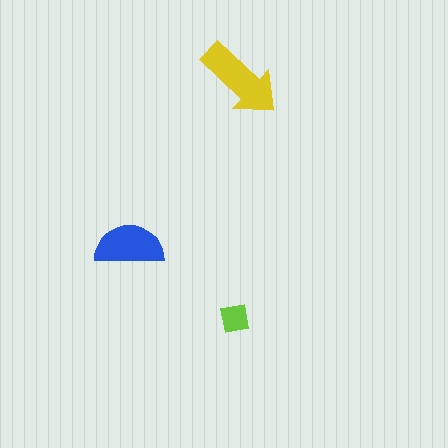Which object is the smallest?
The lime square.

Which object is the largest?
The yellow arrow.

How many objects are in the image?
There are 3 objects in the image.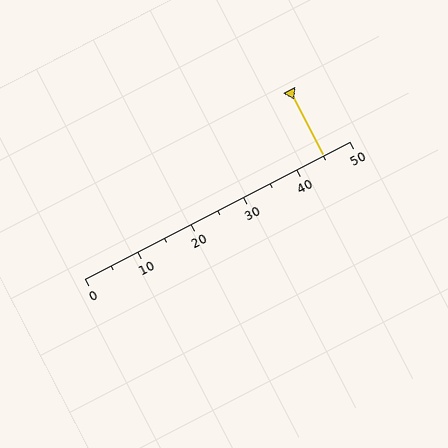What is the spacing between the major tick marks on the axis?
The major ticks are spaced 10 apart.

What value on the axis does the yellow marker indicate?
The marker indicates approximately 45.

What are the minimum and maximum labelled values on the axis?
The axis runs from 0 to 50.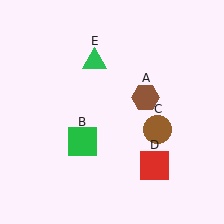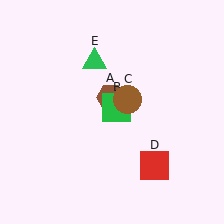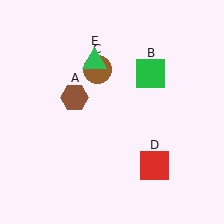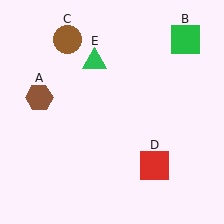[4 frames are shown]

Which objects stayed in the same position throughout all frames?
Red square (object D) and green triangle (object E) remained stationary.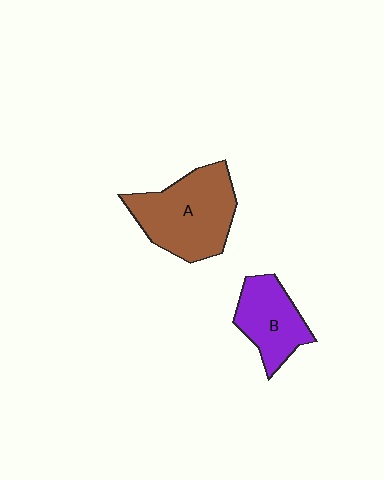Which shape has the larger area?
Shape A (brown).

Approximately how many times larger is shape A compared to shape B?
Approximately 1.6 times.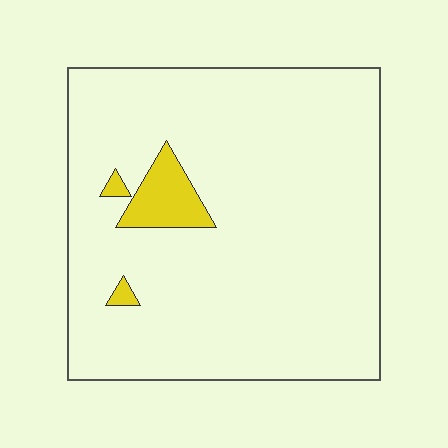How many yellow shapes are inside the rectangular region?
3.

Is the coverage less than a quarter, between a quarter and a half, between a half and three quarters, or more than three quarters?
Less than a quarter.